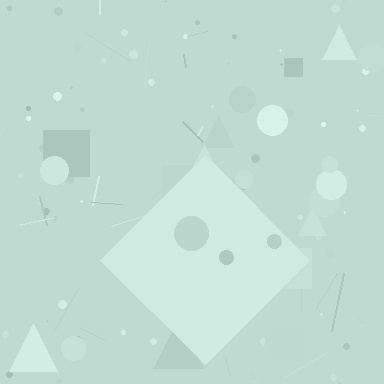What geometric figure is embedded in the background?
A diamond is embedded in the background.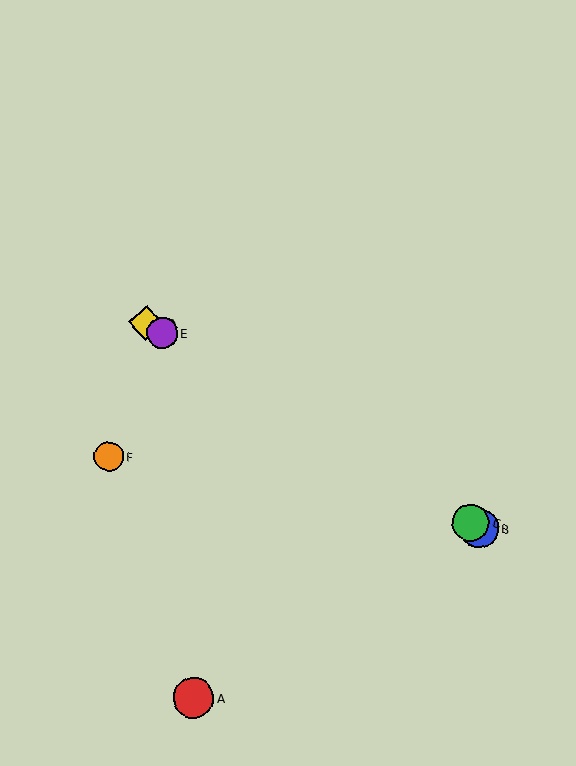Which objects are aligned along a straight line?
Objects B, C, D, E are aligned along a straight line.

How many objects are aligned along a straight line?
4 objects (B, C, D, E) are aligned along a straight line.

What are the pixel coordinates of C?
Object C is at (471, 523).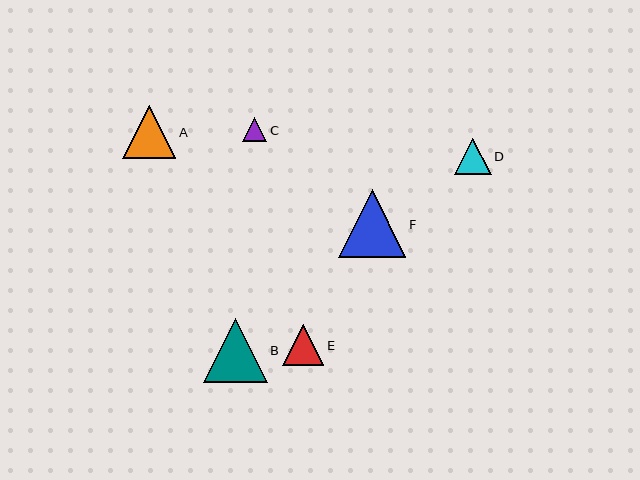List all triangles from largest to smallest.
From largest to smallest: F, B, A, E, D, C.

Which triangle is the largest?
Triangle F is the largest with a size of approximately 68 pixels.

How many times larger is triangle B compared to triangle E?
Triangle B is approximately 1.5 times the size of triangle E.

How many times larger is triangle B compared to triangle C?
Triangle B is approximately 2.7 times the size of triangle C.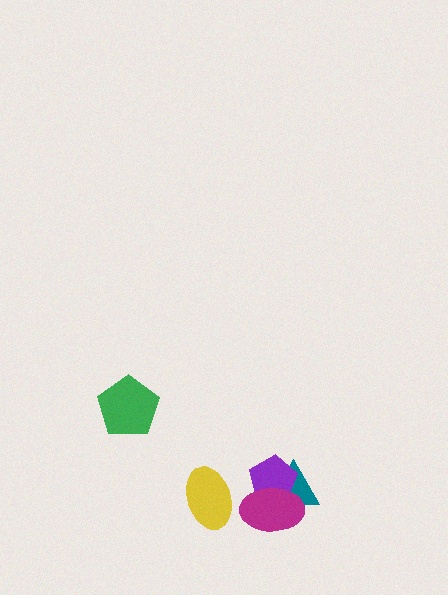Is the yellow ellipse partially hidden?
No, no other shape covers it.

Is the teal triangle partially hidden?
Yes, it is partially covered by another shape.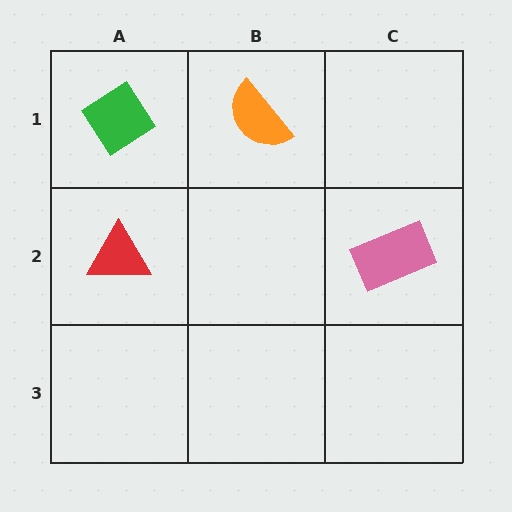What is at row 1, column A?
A green diamond.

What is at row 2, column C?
A pink rectangle.